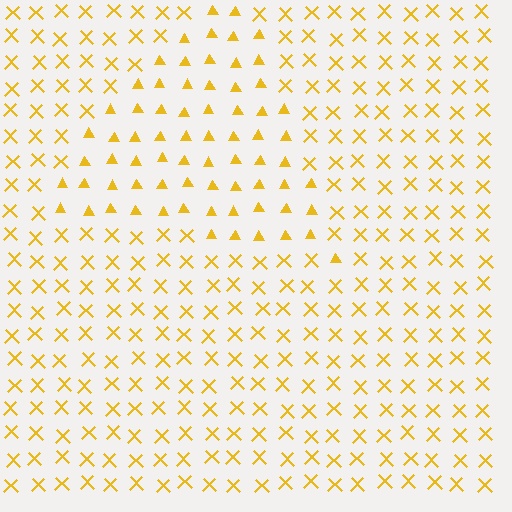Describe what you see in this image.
The image is filled with small yellow elements arranged in a uniform grid. A triangle-shaped region contains triangles, while the surrounding area contains X marks. The boundary is defined purely by the change in element shape.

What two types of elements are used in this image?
The image uses triangles inside the triangle region and X marks outside it.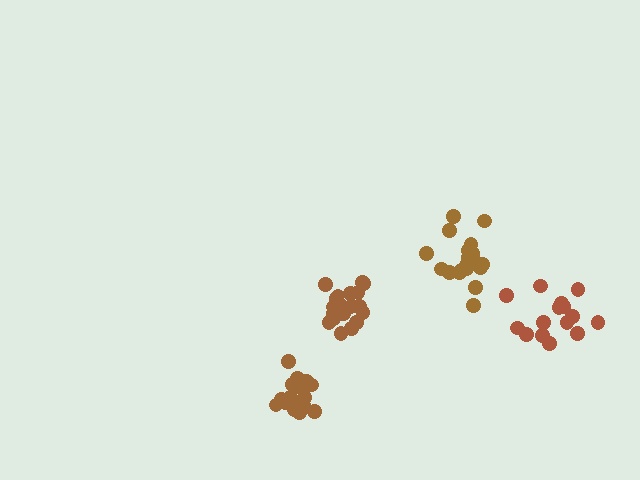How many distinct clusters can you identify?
There are 4 distinct clusters.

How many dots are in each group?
Group 1: 15 dots, Group 2: 19 dots, Group 3: 19 dots, Group 4: 19 dots (72 total).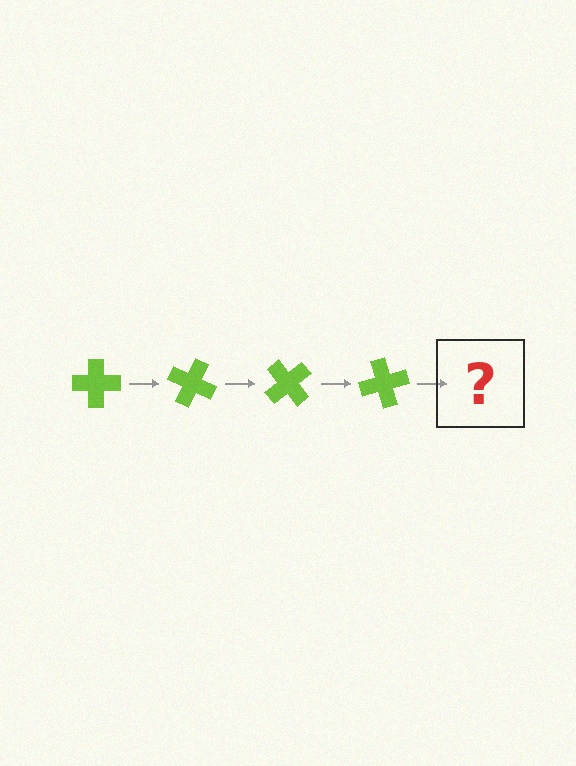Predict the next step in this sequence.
The next step is a lime cross rotated 100 degrees.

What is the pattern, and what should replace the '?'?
The pattern is that the cross rotates 25 degrees each step. The '?' should be a lime cross rotated 100 degrees.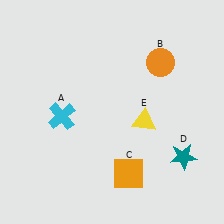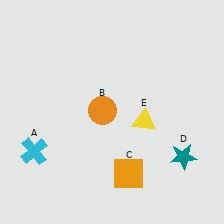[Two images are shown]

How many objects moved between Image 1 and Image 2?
2 objects moved between the two images.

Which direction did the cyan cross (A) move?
The cyan cross (A) moved down.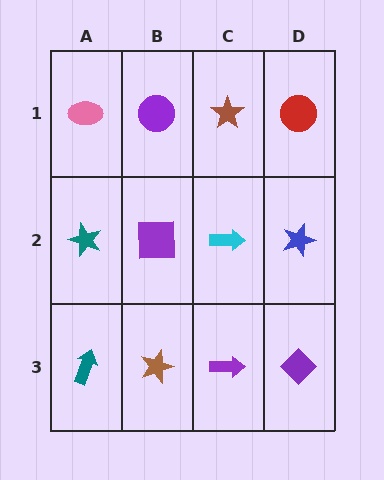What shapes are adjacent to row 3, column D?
A blue star (row 2, column D), a purple arrow (row 3, column C).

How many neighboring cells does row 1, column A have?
2.